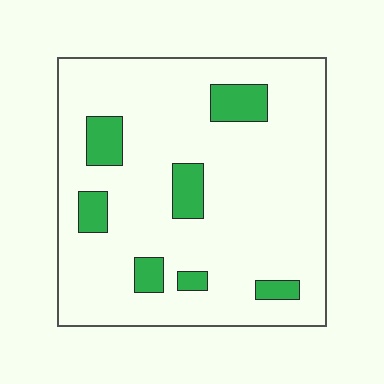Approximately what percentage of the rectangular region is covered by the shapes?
Approximately 15%.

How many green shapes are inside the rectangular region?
7.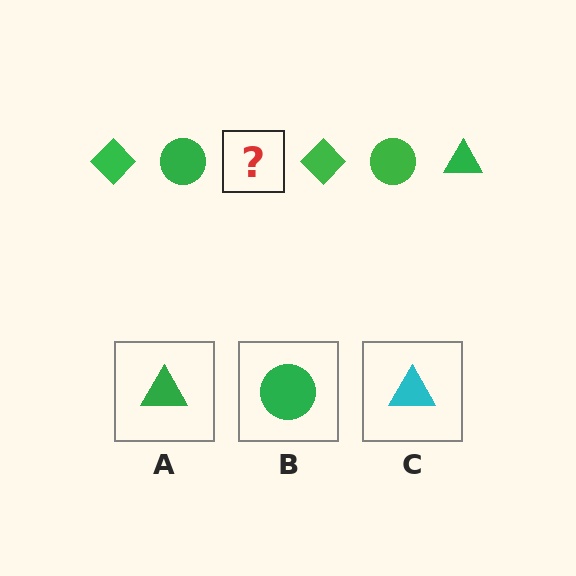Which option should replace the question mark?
Option A.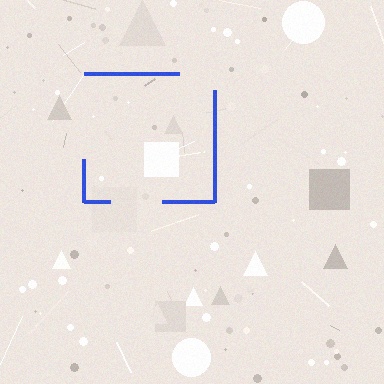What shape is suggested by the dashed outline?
The dashed outline suggests a square.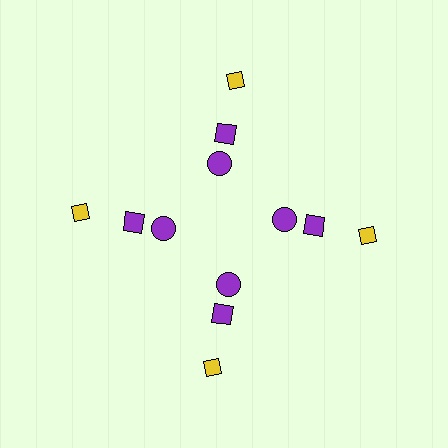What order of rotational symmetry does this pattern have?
This pattern has 4-fold rotational symmetry.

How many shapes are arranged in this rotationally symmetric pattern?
There are 12 shapes, arranged in 4 groups of 3.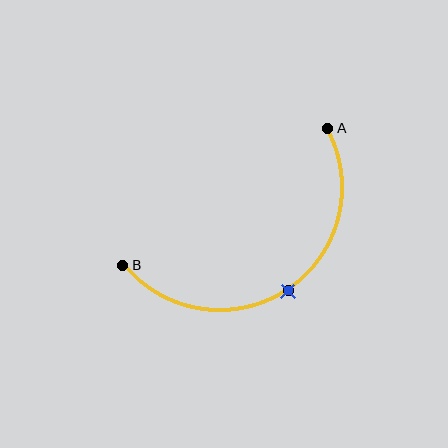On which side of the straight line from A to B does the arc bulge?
The arc bulges below and to the right of the straight line connecting A and B.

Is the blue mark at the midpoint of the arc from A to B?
Yes. The blue mark lies on the arc at equal arc-length from both A and B — it is the arc midpoint.